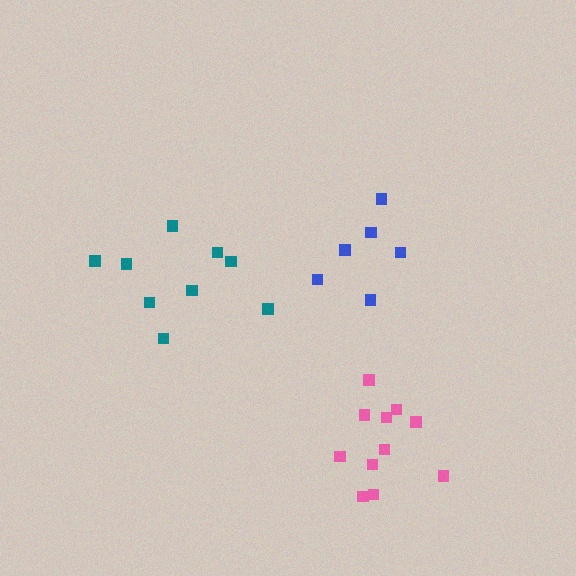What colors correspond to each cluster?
The clusters are colored: pink, teal, blue.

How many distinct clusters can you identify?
There are 3 distinct clusters.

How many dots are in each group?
Group 1: 11 dots, Group 2: 9 dots, Group 3: 6 dots (26 total).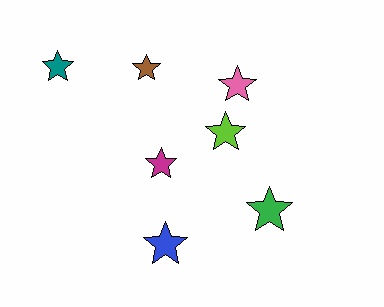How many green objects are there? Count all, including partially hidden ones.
There is 1 green object.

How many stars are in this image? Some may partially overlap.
There are 7 stars.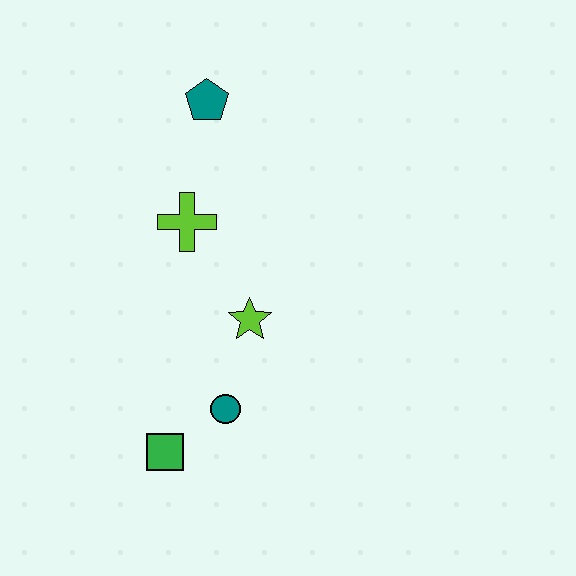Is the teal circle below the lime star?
Yes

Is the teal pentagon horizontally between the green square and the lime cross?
No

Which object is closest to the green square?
The teal circle is closest to the green square.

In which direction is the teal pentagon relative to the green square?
The teal pentagon is above the green square.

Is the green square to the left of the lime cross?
Yes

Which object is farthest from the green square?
The teal pentagon is farthest from the green square.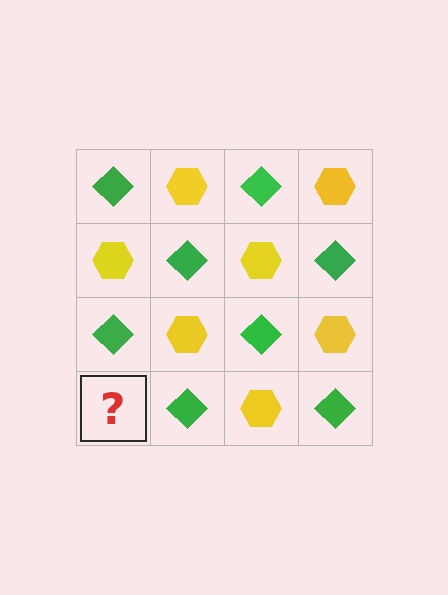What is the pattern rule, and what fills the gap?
The rule is that it alternates green diamond and yellow hexagon in a checkerboard pattern. The gap should be filled with a yellow hexagon.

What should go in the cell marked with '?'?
The missing cell should contain a yellow hexagon.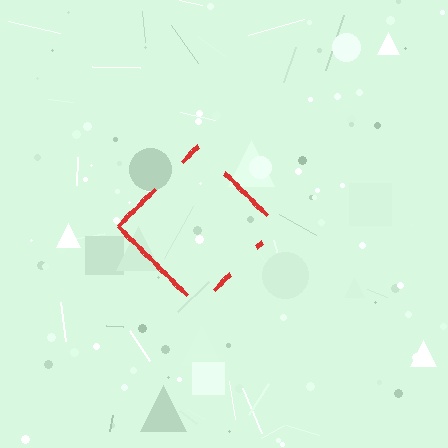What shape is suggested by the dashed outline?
The dashed outline suggests a diamond.